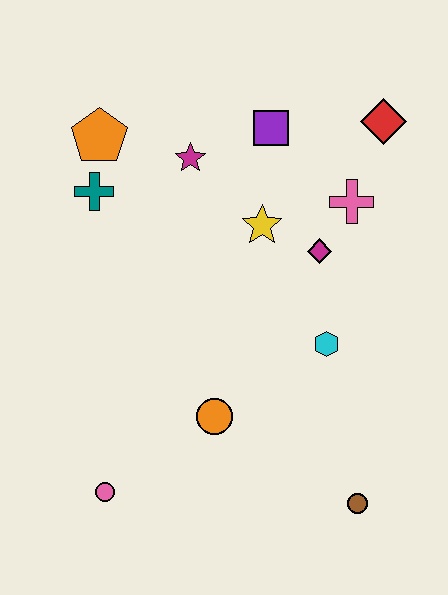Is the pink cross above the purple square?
No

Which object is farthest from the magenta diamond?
The pink circle is farthest from the magenta diamond.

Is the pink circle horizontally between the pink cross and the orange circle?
No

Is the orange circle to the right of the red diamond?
No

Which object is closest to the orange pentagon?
The teal cross is closest to the orange pentagon.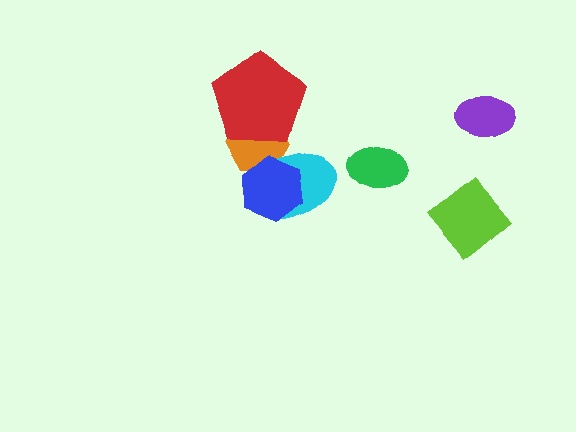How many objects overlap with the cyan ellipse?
2 objects overlap with the cyan ellipse.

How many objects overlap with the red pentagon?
1 object overlaps with the red pentagon.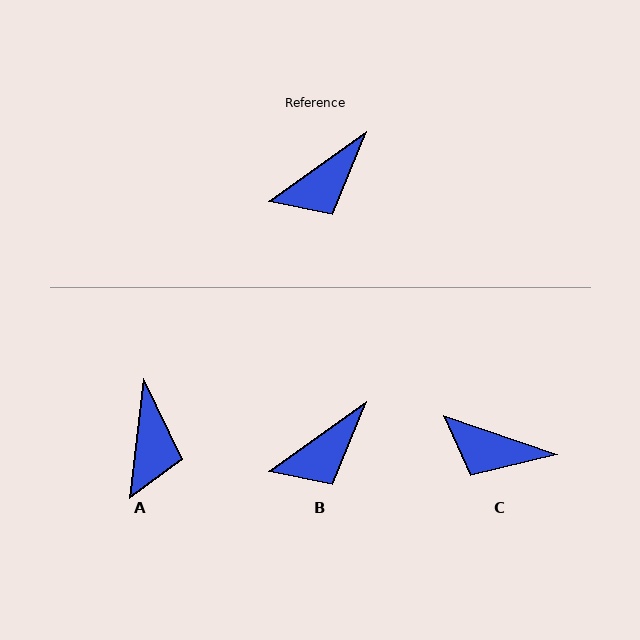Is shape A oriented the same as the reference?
No, it is off by about 48 degrees.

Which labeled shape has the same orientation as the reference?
B.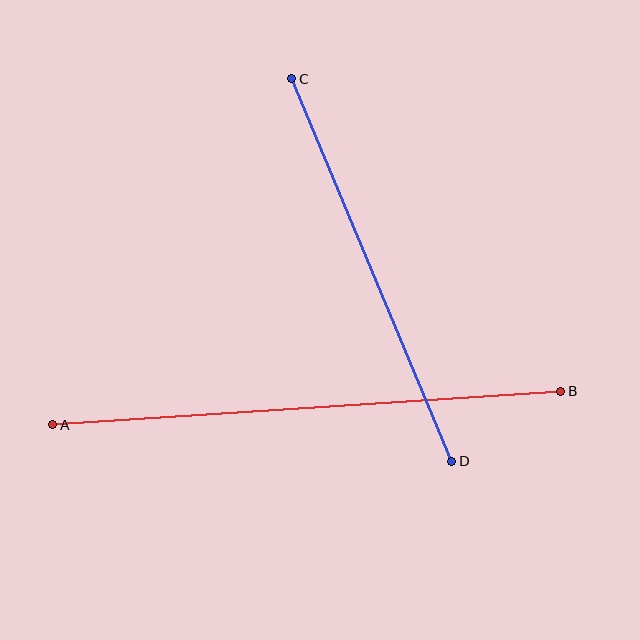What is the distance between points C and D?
The distance is approximately 415 pixels.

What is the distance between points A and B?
The distance is approximately 509 pixels.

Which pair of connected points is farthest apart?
Points A and B are farthest apart.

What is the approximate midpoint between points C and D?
The midpoint is at approximately (372, 270) pixels.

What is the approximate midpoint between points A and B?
The midpoint is at approximately (307, 408) pixels.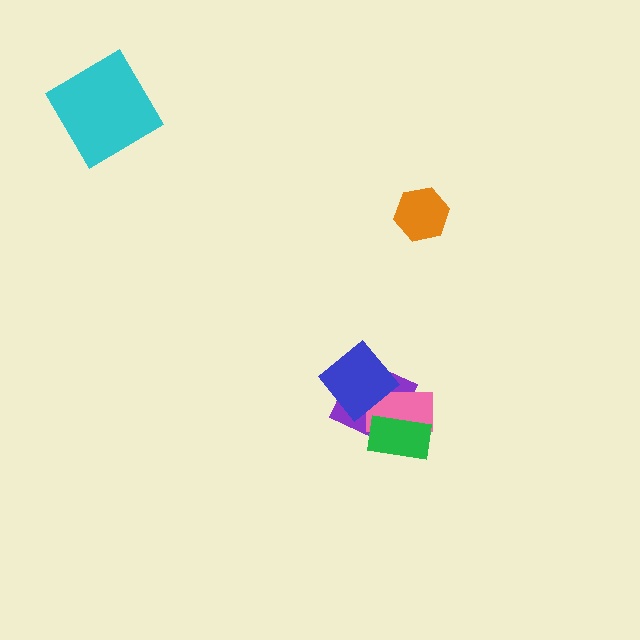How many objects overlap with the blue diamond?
2 objects overlap with the blue diamond.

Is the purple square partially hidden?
Yes, it is partially covered by another shape.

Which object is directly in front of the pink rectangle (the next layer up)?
The green rectangle is directly in front of the pink rectangle.